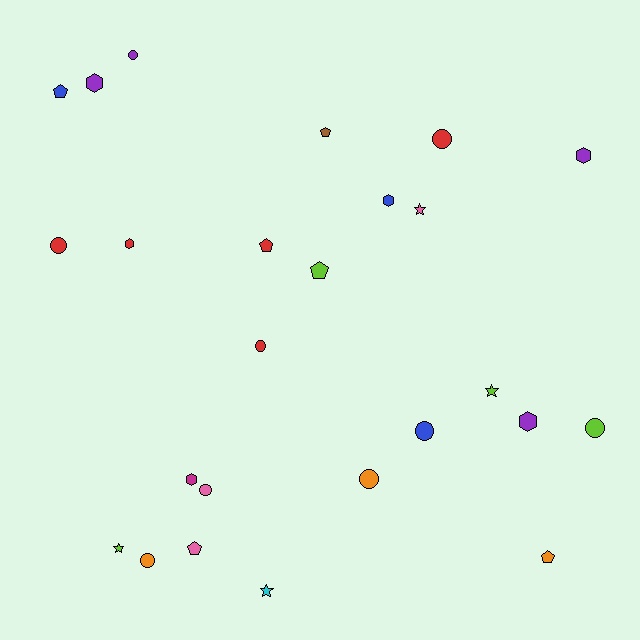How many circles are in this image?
There are 9 circles.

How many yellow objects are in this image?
There are no yellow objects.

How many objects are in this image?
There are 25 objects.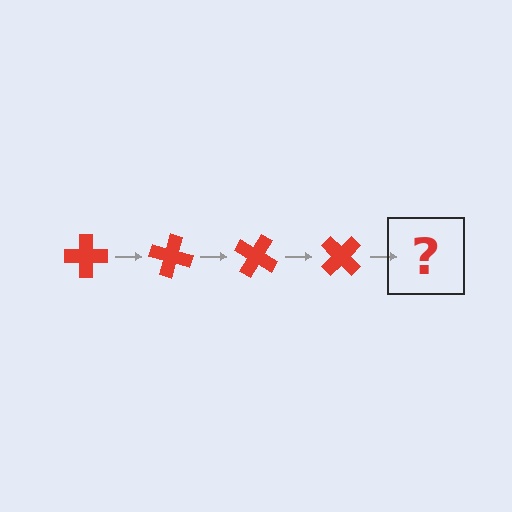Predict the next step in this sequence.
The next step is a red cross rotated 60 degrees.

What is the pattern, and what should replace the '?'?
The pattern is that the cross rotates 15 degrees each step. The '?' should be a red cross rotated 60 degrees.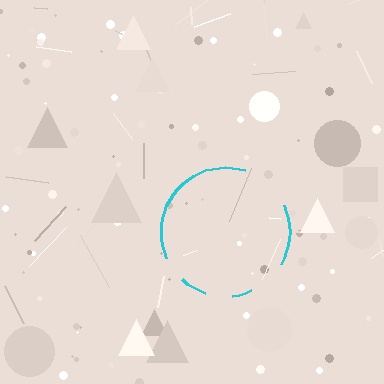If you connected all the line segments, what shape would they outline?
They would outline a circle.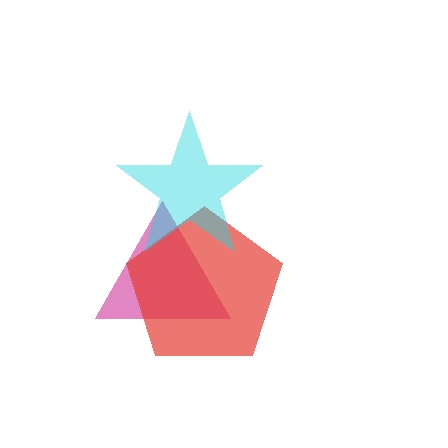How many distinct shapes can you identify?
There are 3 distinct shapes: a magenta triangle, a red pentagon, a cyan star.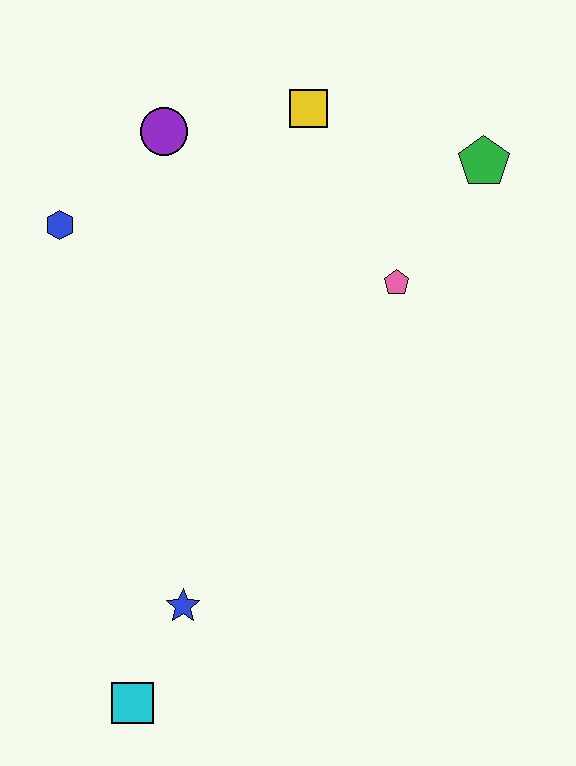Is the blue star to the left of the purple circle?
No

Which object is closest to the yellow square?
The purple circle is closest to the yellow square.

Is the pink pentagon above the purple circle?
No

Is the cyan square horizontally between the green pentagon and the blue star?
No